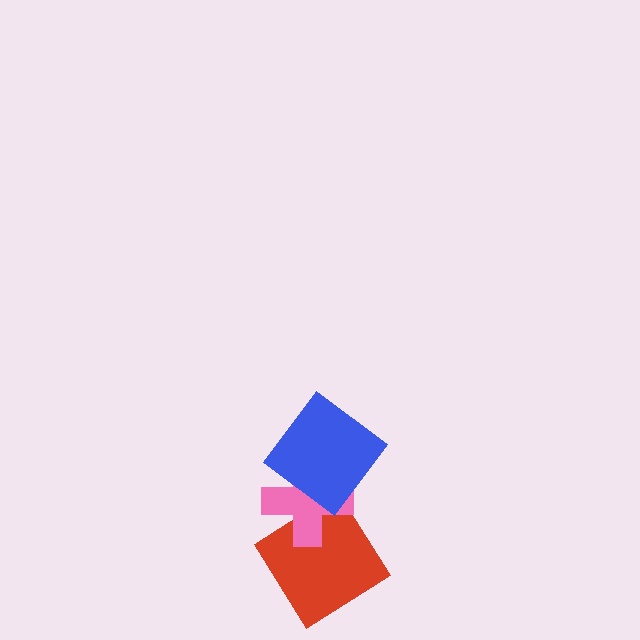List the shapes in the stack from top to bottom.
From top to bottom: the blue diamond, the pink cross, the red diamond.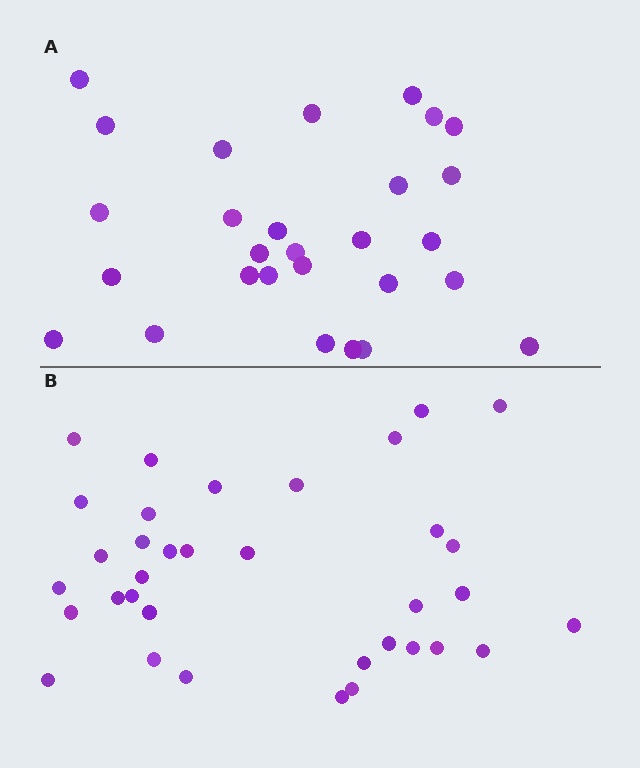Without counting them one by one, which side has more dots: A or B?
Region B (the bottom region) has more dots.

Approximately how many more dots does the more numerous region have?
Region B has roughly 8 or so more dots than region A.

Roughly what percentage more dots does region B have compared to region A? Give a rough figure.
About 25% more.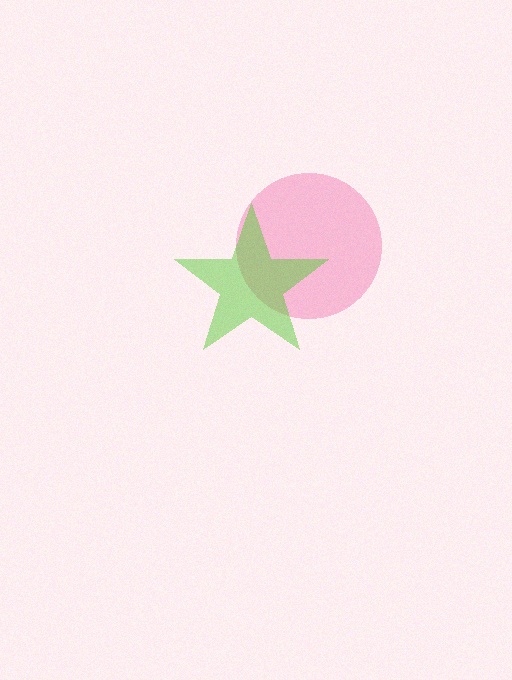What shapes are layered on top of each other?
The layered shapes are: a pink circle, a lime star.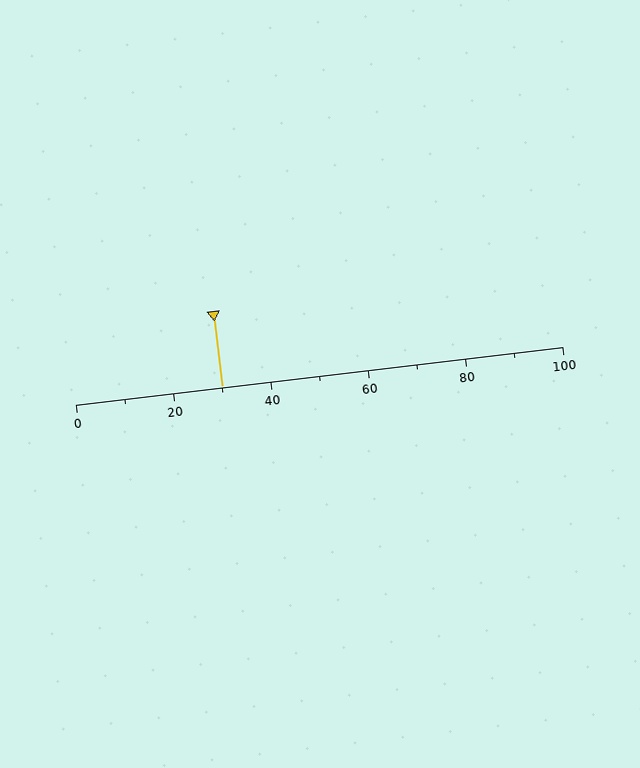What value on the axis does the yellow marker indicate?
The marker indicates approximately 30.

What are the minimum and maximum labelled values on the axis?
The axis runs from 0 to 100.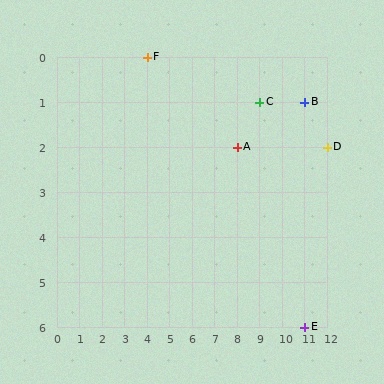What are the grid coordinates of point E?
Point E is at grid coordinates (11, 6).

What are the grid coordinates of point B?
Point B is at grid coordinates (11, 1).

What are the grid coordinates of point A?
Point A is at grid coordinates (8, 2).